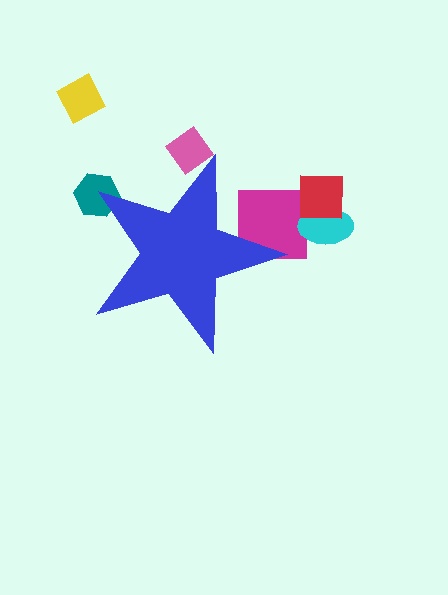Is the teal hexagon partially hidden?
Yes, the teal hexagon is partially hidden behind the blue star.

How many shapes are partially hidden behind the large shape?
3 shapes are partially hidden.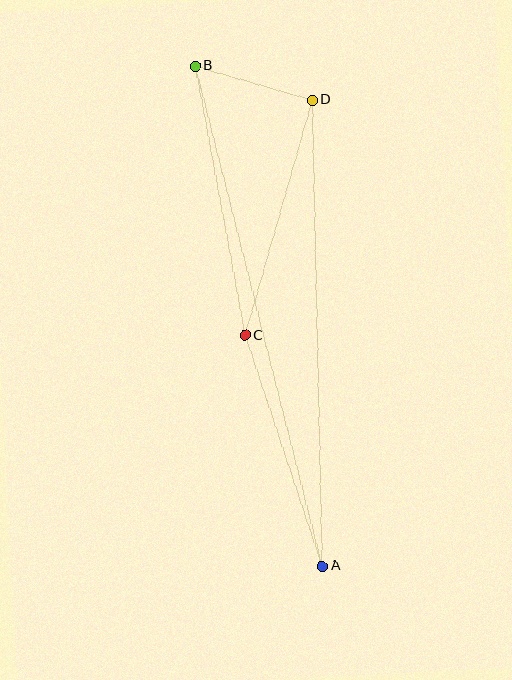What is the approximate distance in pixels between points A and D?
The distance between A and D is approximately 466 pixels.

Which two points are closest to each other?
Points B and D are closest to each other.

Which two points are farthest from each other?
Points A and B are farthest from each other.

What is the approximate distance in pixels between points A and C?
The distance between A and C is approximately 243 pixels.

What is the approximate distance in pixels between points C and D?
The distance between C and D is approximately 245 pixels.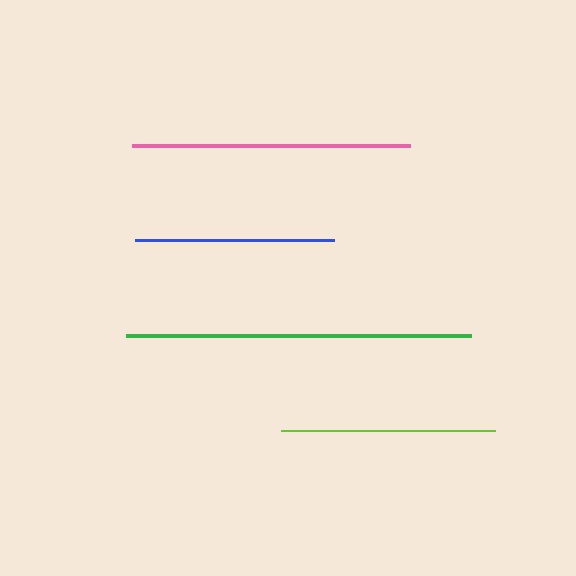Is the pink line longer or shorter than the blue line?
The pink line is longer than the blue line.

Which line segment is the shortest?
The blue line is the shortest at approximately 198 pixels.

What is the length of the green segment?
The green segment is approximately 345 pixels long.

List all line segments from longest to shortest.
From longest to shortest: green, pink, lime, blue.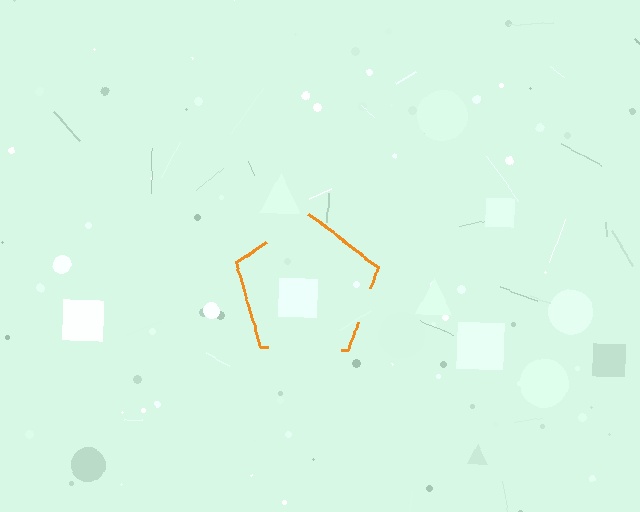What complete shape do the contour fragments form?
The contour fragments form a pentagon.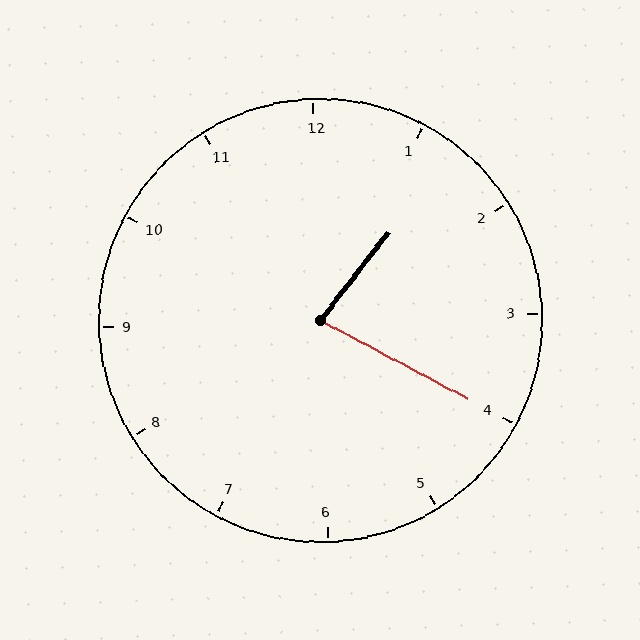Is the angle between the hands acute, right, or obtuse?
It is acute.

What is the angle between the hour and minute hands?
Approximately 80 degrees.